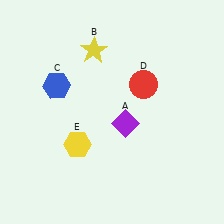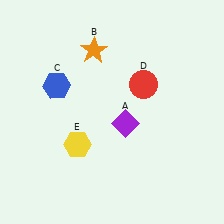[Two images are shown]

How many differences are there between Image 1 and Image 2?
There is 1 difference between the two images.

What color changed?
The star (B) changed from yellow in Image 1 to orange in Image 2.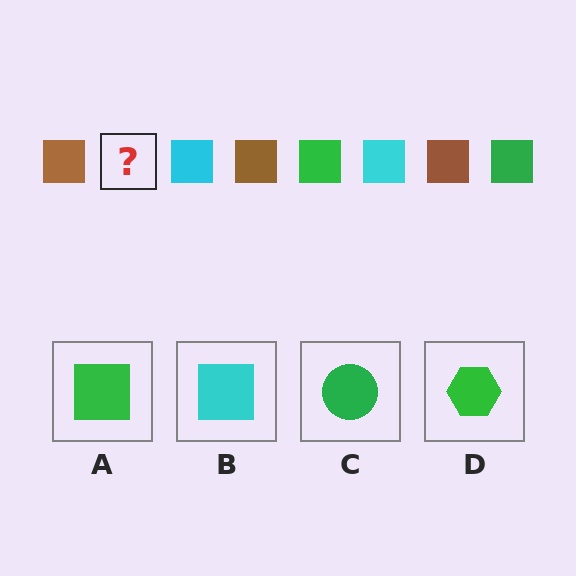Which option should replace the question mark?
Option A.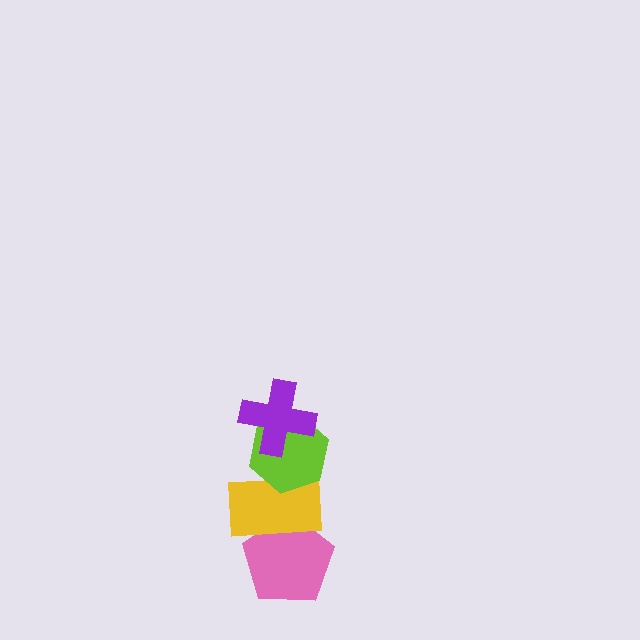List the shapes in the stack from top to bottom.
From top to bottom: the purple cross, the lime hexagon, the yellow rectangle, the pink pentagon.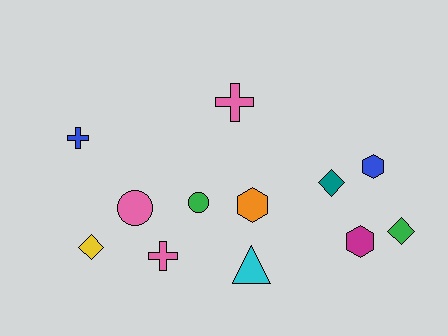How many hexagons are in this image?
There are 3 hexagons.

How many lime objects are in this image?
There are no lime objects.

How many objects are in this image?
There are 12 objects.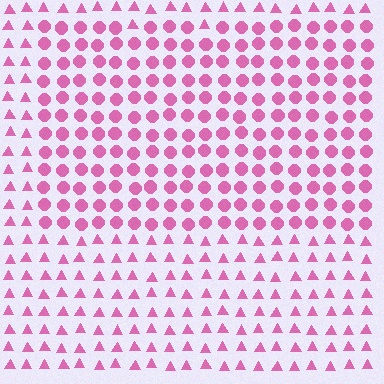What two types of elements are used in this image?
The image uses circles inside the rectangle region and triangles outside it.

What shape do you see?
I see a rectangle.